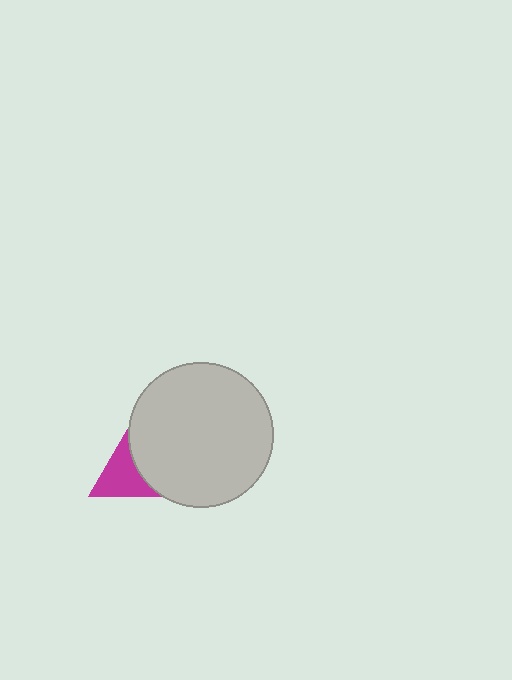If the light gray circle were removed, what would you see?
You would see the complete magenta triangle.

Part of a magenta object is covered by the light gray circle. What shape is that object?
It is a triangle.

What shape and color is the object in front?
The object in front is a light gray circle.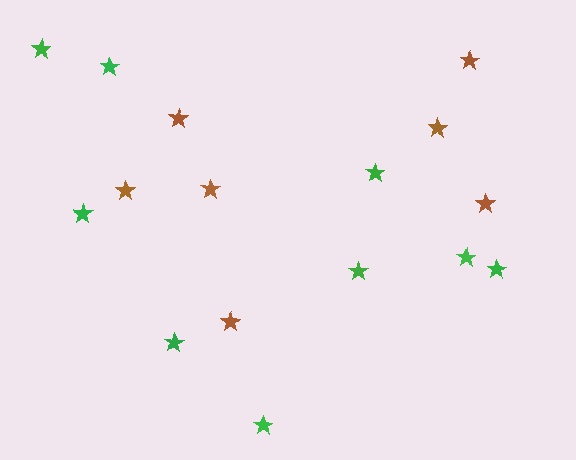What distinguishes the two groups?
There are 2 groups: one group of green stars (9) and one group of brown stars (7).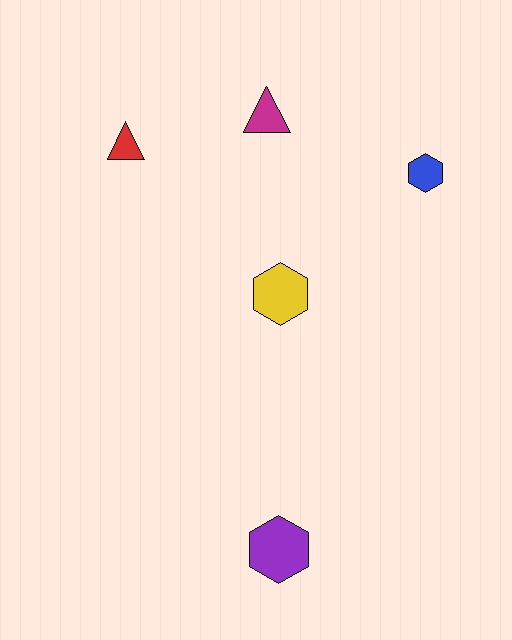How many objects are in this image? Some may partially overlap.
There are 5 objects.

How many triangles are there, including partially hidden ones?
There are 2 triangles.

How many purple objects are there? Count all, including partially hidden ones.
There is 1 purple object.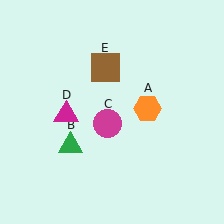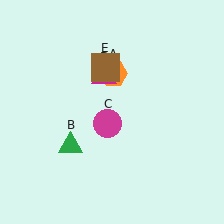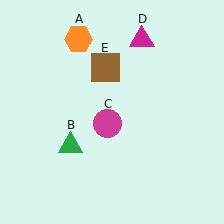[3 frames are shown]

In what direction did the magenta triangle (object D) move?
The magenta triangle (object D) moved up and to the right.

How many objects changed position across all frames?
2 objects changed position: orange hexagon (object A), magenta triangle (object D).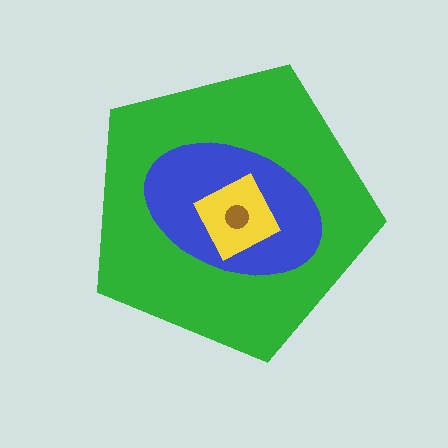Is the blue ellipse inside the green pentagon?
Yes.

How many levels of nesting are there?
4.